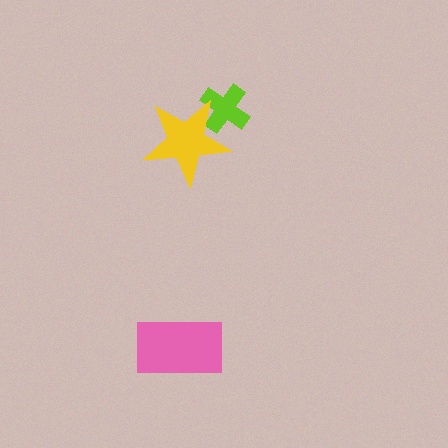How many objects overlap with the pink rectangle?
0 objects overlap with the pink rectangle.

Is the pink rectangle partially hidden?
No, no other shape covers it.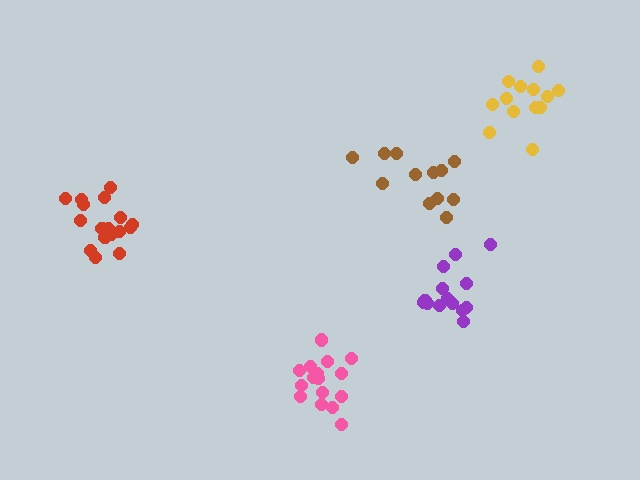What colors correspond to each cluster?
The clusters are colored: red, yellow, pink, purple, brown.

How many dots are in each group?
Group 1: 17 dots, Group 2: 13 dots, Group 3: 16 dots, Group 4: 14 dots, Group 5: 12 dots (72 total).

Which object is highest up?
The yellow cluster is topmost.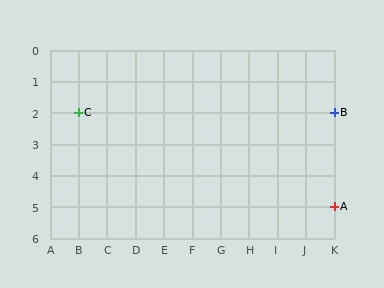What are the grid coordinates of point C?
Point C is at grid coordinates (B, 2).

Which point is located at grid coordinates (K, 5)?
Point A is at (K, 5).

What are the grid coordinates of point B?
Point B is at grid coordinates (K, 2).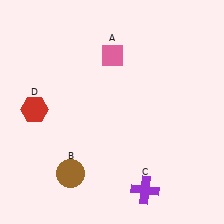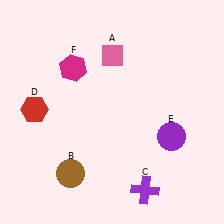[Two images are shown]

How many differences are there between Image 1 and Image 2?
There are 2 differences between the two images.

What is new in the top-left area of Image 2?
A magenta hexagon (F) was added in the top-left area of Image 2.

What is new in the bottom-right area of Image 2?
A purple circle (E) was added in the bottom-right area of Image 2.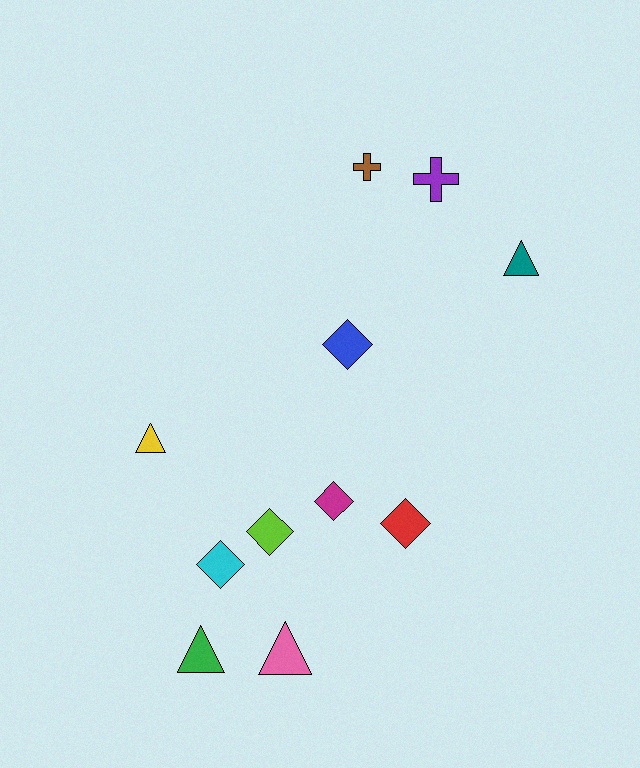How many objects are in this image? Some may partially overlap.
There are 11 objects.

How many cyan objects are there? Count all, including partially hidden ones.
There is 1 cyan object.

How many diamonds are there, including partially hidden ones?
There are 5 diamonds.